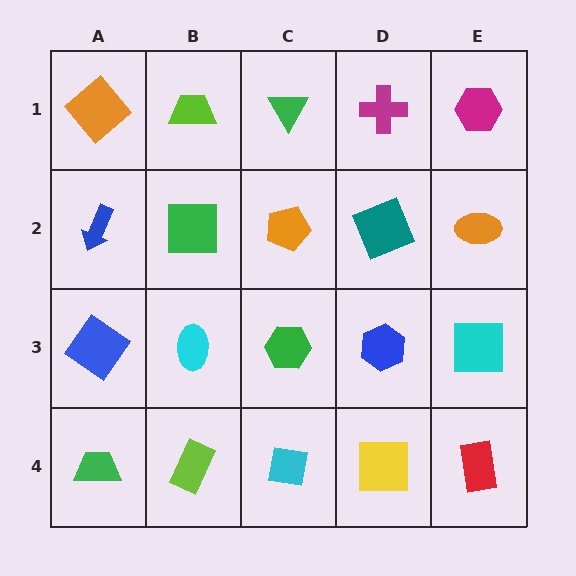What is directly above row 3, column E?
An orange ellipse.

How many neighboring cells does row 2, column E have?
3.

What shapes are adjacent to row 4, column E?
A cyan square (row 3, column E), a yellow square (row 4, column D).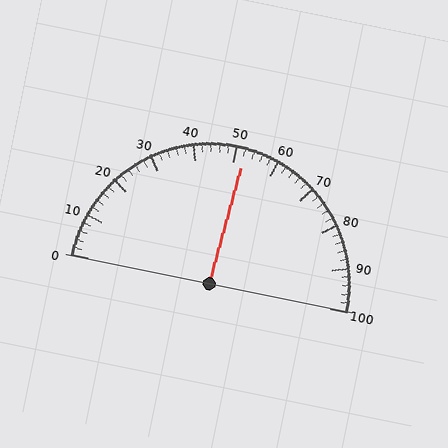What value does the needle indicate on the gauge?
The needle indicates approximately 52.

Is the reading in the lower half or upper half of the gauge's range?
The reading is in the upper half of the range (0 to 100).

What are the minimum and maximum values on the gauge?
The gauge ranges from 0 to 100.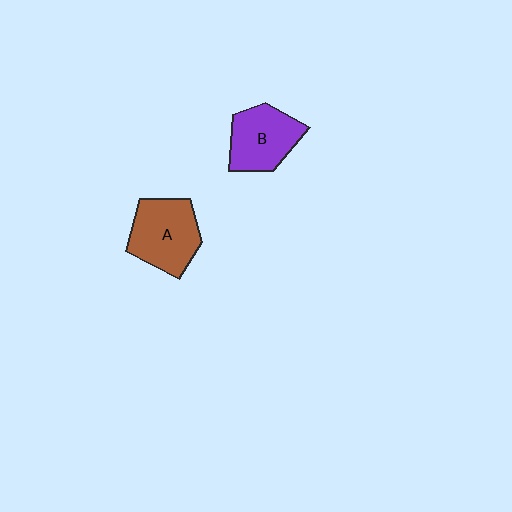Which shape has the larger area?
Shape A (brown).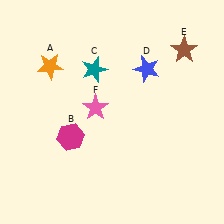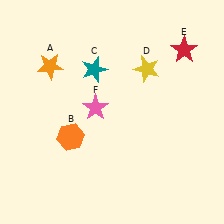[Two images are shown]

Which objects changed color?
B changed from magenta to orange. D changed from blue to yellow. E changed from brown to red.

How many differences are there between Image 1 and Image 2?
There are 3 differences between the two images.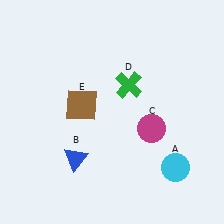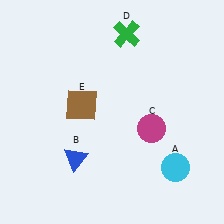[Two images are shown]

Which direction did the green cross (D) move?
The green cross (D) moved up.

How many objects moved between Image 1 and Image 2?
1 object moved between the two images.